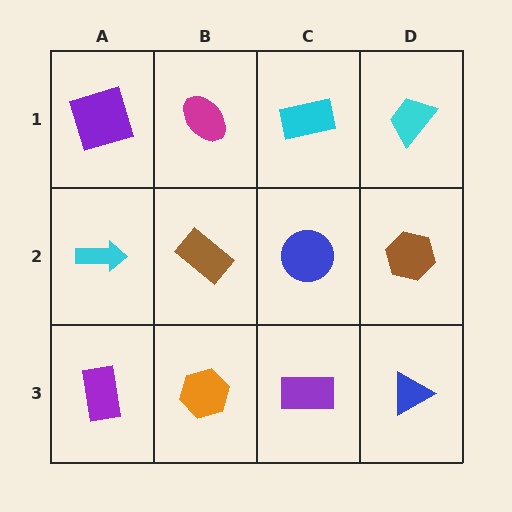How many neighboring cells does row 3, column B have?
3.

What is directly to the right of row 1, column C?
A cyan trapezoid.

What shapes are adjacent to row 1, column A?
A cyan arrow (row 2, column A), a magenta ellipse (row 1, column B).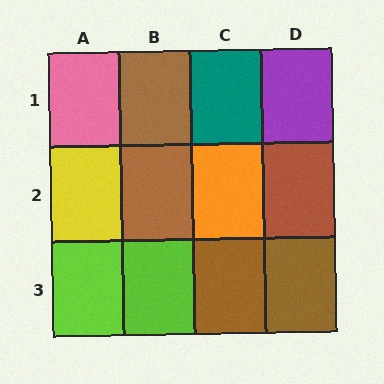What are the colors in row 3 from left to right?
Lime, lime, brown, brown.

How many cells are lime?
2 cells are lime.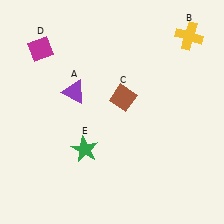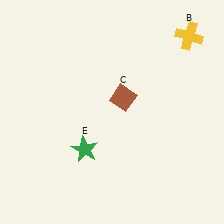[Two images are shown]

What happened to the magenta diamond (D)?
The magenta diamond (D) was removed in Image 2. It was in the top-left area of Image 1.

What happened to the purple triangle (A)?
The purple triangle (A) was removed in Image 2. It was in the top-left area of Image 1.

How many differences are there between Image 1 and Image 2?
There are 2 differences between the two images.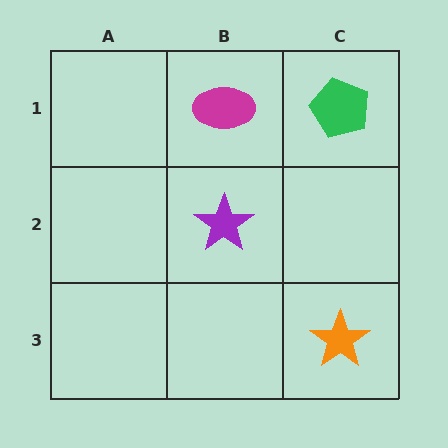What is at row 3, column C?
An orange star.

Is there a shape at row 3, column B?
No, that cell is empty.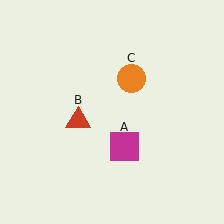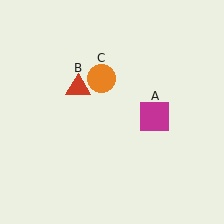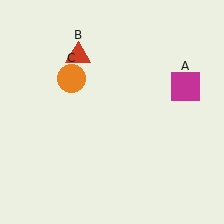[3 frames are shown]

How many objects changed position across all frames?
3 objects changed position: magenta square (object A), red triangle (object B), orange circle (object C).